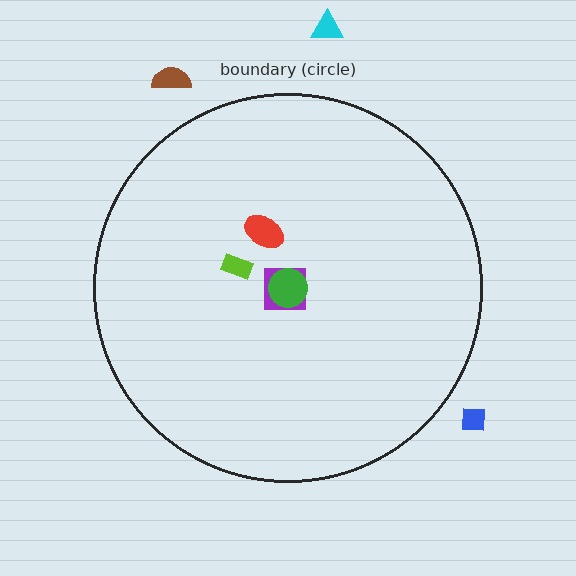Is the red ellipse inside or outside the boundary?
Inside.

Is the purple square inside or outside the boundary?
Inside.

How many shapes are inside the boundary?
4 inside, 3 outside.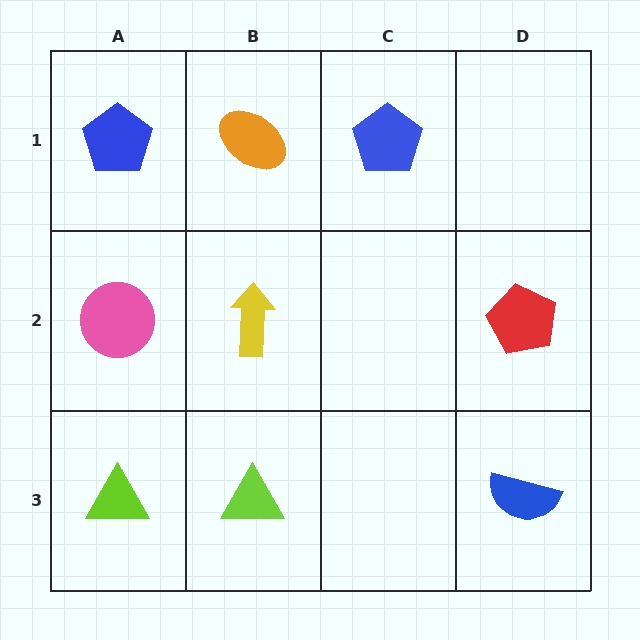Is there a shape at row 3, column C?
No, that cell is empty.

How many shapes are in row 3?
3 shapes.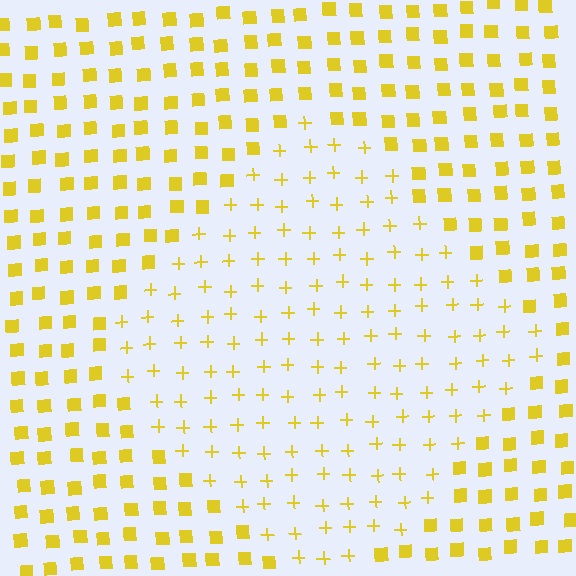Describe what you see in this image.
The image is filled with small yellow elements arranged in a uniform grid. A diamond-shaped region contains plus signs, while the surrounding area contains squares. The boundary is defined purely by the change in element shape.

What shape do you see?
I see a diamond.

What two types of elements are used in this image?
The image uses plus signs inside the diamond region and squares outside it.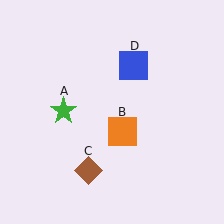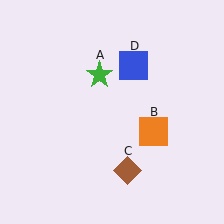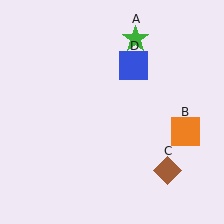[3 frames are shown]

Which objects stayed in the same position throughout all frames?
Blue square (object D) remained stationary.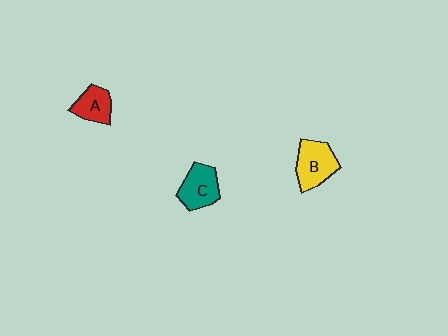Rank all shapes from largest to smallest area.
From largest to smallest: B (yellow), C (teal), A (red).